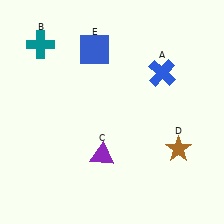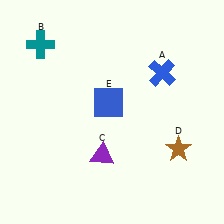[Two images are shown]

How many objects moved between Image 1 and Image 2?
1 object moved between the two images.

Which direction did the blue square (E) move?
The blue square (E) moved down.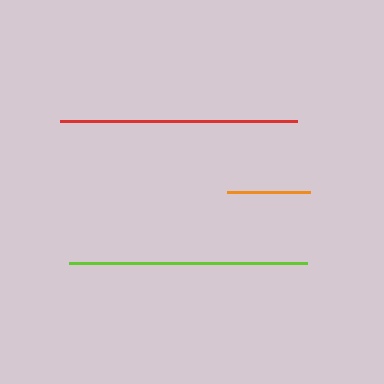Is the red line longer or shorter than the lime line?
The lime line is longer than the red line.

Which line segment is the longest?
The lime line is the longest at approximately 238 pixels.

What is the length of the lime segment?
The lime segment is approximately 238 pixels long.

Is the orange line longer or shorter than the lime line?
The lime line is longer than the orange line.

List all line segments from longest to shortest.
From longest to shortest: lime, red, orange.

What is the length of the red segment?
The red segment is approximately 238 pixels long.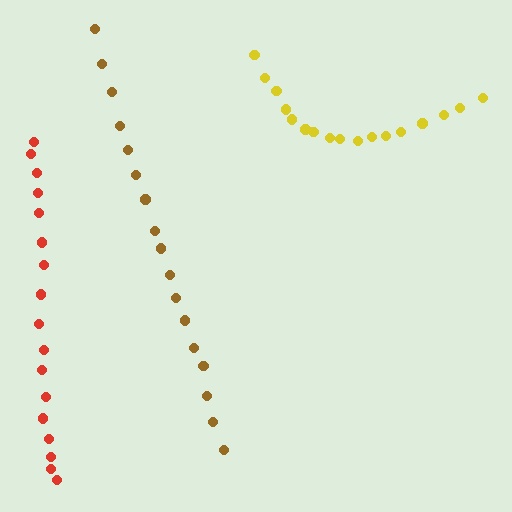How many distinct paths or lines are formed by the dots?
There are 3 distinct paths.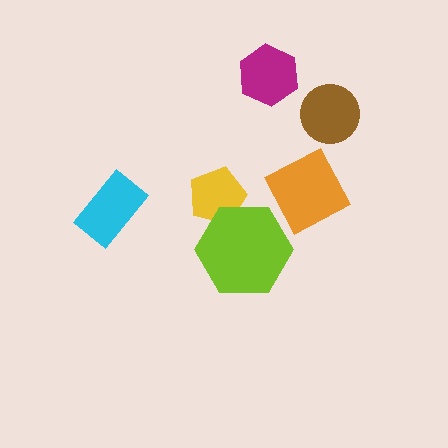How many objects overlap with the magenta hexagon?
0 objects overlap with the magenta hexagon.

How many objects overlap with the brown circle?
0 objects overlap with the brown circle.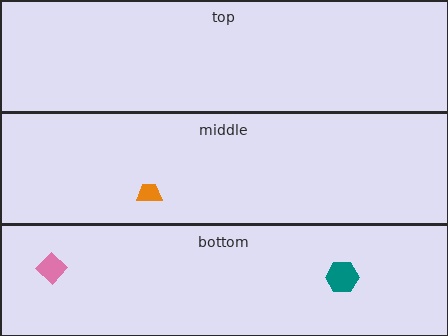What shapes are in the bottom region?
The teal hexagon, the pink diamond.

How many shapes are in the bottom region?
2.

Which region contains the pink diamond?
The bottom region.